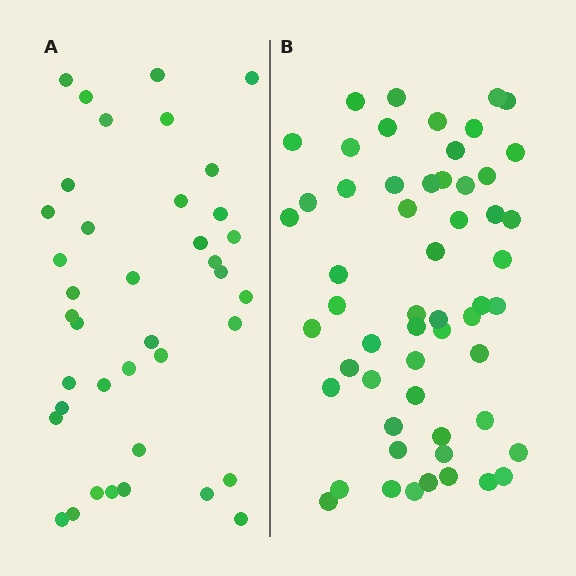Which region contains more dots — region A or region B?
Region B (the right region) has more dots.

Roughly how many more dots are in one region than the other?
Region B has approximately 15 more dots than region A.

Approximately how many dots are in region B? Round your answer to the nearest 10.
About 60 dots. (The exact count is 56, which rounds to 60.)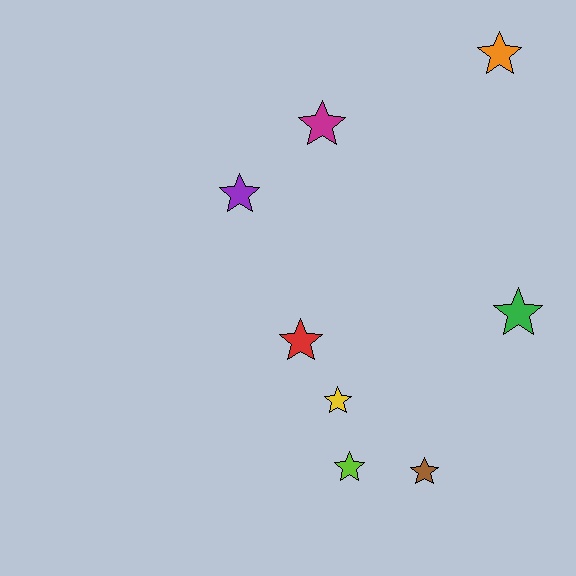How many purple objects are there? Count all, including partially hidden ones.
There is 1 purple object.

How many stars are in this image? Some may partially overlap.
There are 8 stars.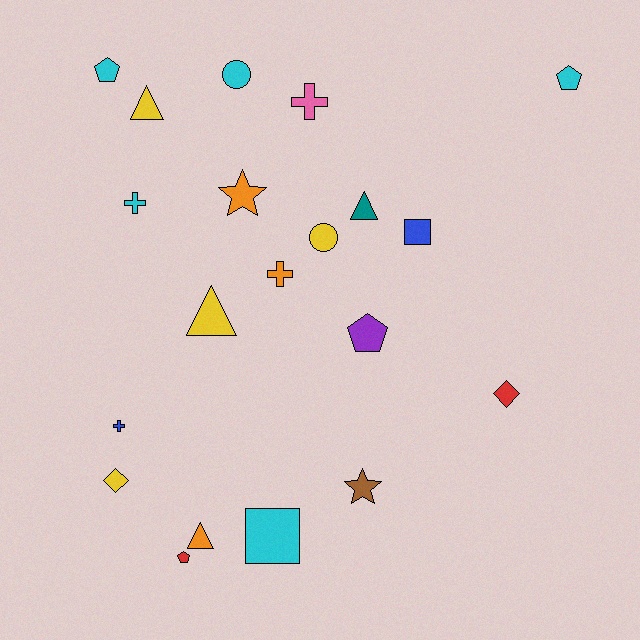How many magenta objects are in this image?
There are no magenta objects.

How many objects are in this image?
There are 20 objects.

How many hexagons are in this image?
There are no hexagons.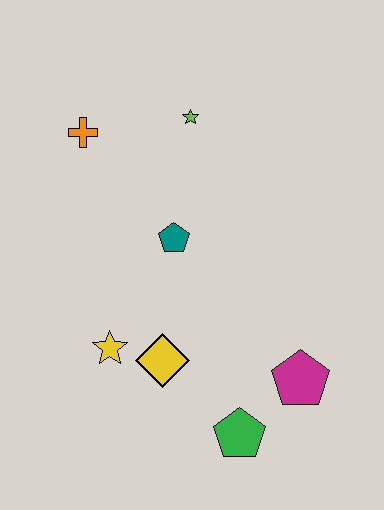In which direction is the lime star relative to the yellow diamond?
The lime star is above the yellow diamond.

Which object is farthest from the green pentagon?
The orange cross is farthest from the green pentagon.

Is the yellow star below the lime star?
Yes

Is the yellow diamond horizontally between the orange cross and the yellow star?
No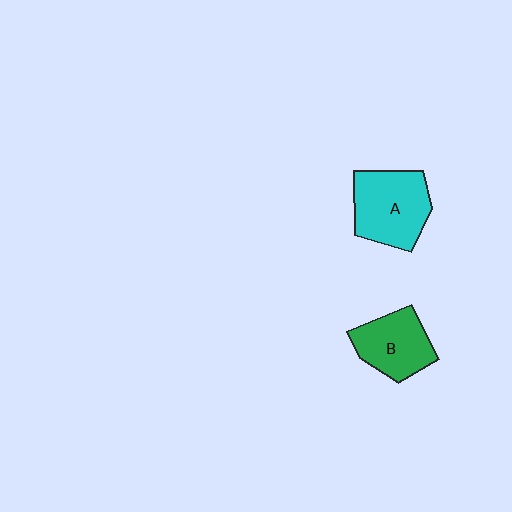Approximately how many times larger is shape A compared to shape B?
Approximately 1.3 times.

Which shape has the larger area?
Shape A (cyan).